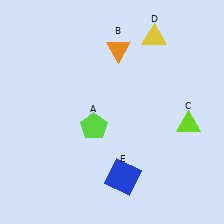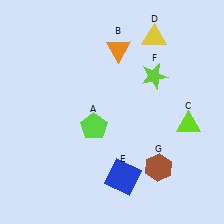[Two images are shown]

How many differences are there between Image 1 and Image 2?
There are 2 differences between the two images.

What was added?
A lime star (F), a brown hexagon (G) were added in Image 2.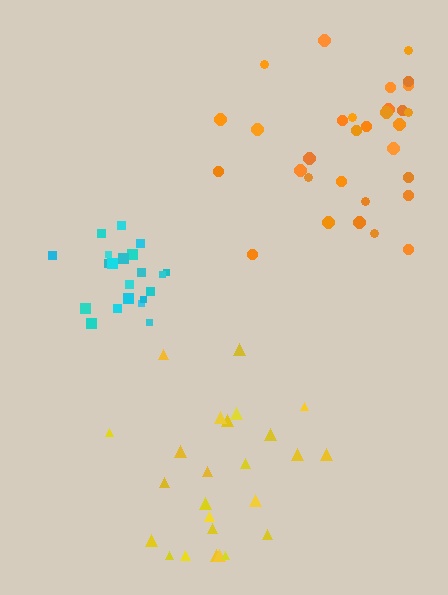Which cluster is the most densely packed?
Cyan.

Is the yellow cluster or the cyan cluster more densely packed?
Cyan.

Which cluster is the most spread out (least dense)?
Orange.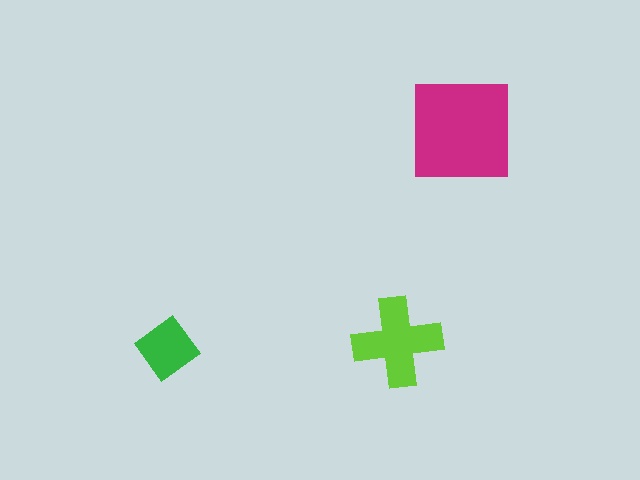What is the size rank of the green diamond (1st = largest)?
3rd.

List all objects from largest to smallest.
The magenta square, the lime cross, the green diamond.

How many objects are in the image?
There are 3 objects in the image.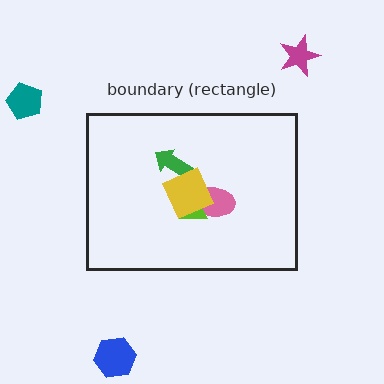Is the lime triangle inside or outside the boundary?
Inside.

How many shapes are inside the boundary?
4 inside, 3 outside.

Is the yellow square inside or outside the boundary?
Inside.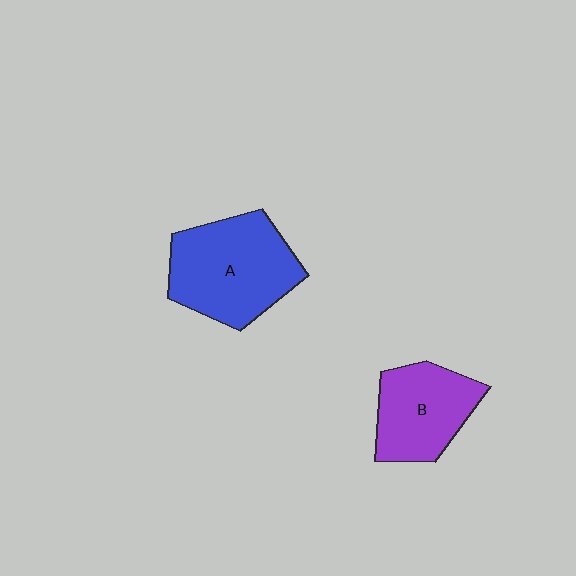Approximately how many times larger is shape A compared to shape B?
Approximately 1.4 times.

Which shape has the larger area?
Shape A (blue).